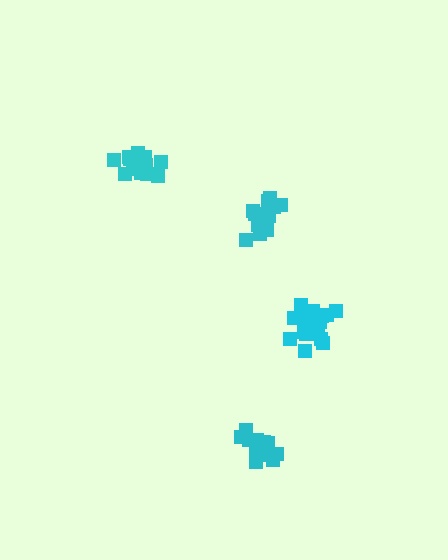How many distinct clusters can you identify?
There are 4 distinct clusters.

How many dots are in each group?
Group 1: 13 dots, Group 2: 18 dots, Group 3: 15 dots, Group 4: 15 dots (61 total).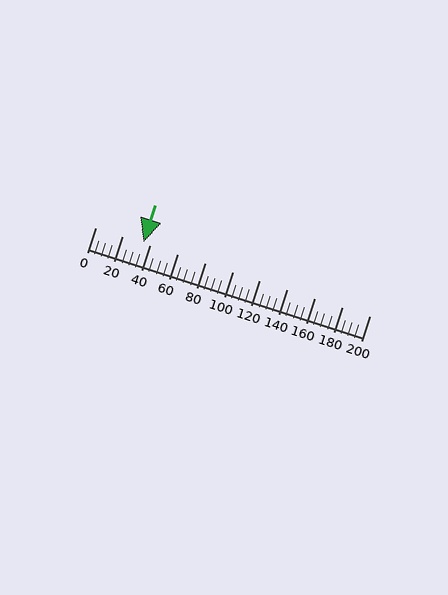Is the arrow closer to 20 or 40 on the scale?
The arrow is closer to 40.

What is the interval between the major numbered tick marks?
The major tick marks are spaced 20 units apart.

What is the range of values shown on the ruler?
The ruler shows values from 0 to 200.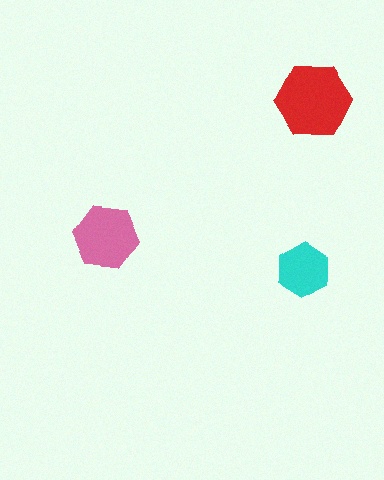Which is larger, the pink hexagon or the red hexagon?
The red one.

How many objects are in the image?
There are 3 objects in the image.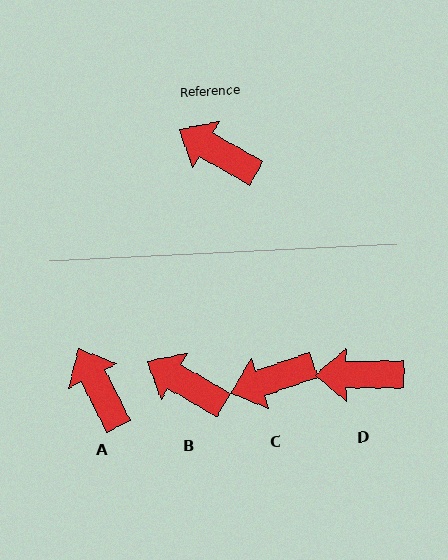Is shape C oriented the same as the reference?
No, it is off by about 49 degrees.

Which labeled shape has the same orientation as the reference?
B.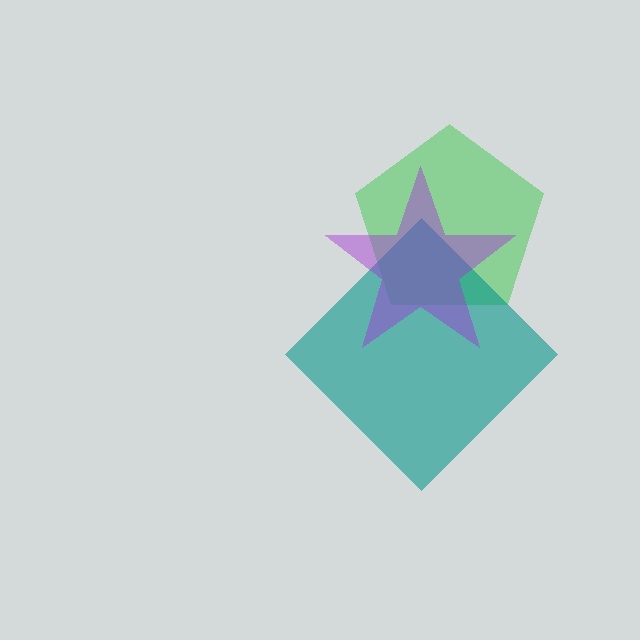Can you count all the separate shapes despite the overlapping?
Yes, there are 3 separate shapes.